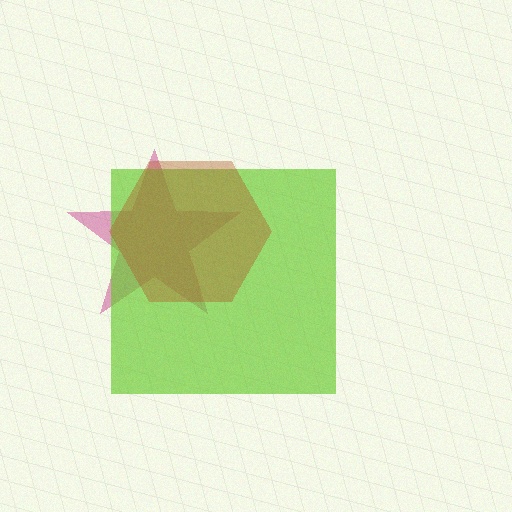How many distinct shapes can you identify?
There are 3 distinct shapes: a magenta star, a lime square, a brown hexagon.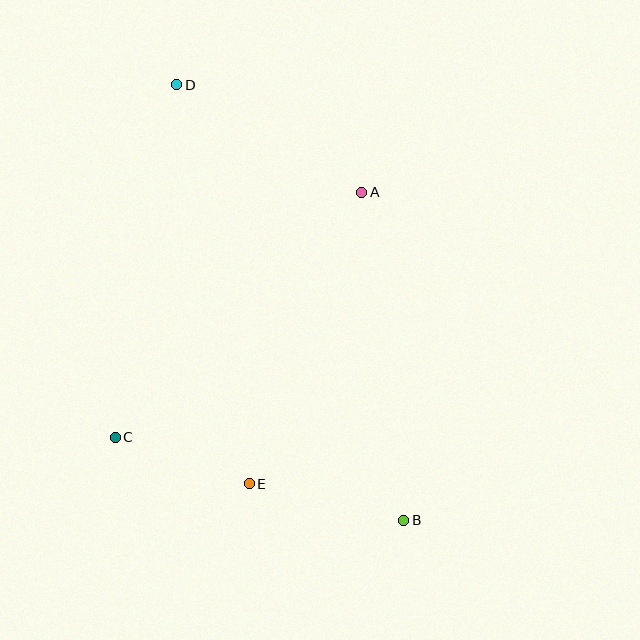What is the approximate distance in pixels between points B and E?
The distance between B and E is approximately 159 pixels.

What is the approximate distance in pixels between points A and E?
The distance between A and E is approximately 312 pixels.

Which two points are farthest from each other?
Points B and D are farthest from each other.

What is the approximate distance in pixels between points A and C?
The distance between A and C is approximately 347 pixels.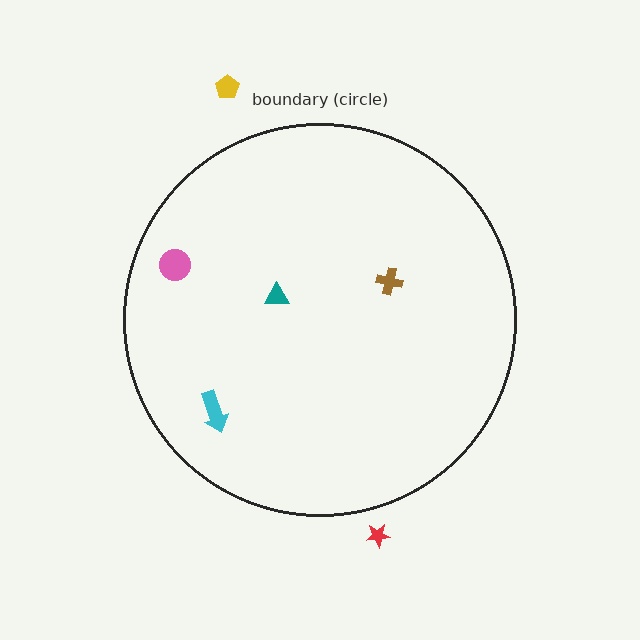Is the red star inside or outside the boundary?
Outside.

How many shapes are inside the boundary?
4 inside, 2 outside.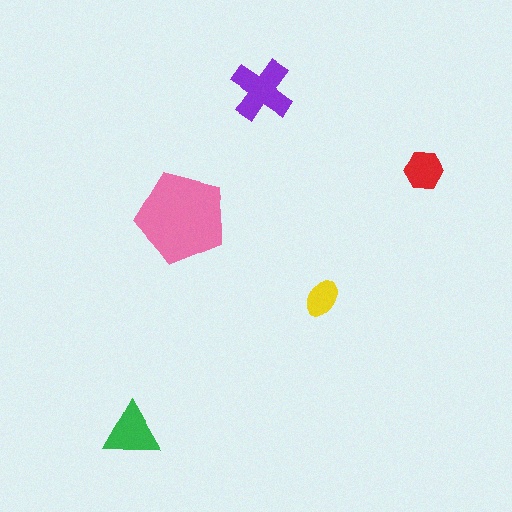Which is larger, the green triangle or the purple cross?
The purple cross.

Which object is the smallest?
The yellow ellipse.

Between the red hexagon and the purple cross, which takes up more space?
The purple cross.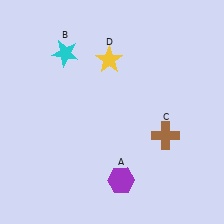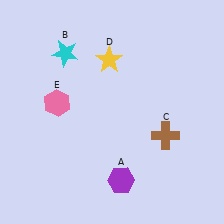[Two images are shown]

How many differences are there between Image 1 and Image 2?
There is 1 difference between the two images.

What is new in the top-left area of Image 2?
A pink hexagon (E) was added in the top-left area of Image 2.